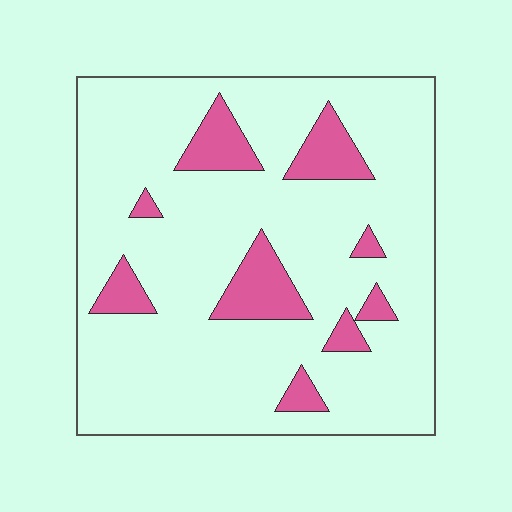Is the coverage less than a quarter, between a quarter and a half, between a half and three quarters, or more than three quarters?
Less than a quarter.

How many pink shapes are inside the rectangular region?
9.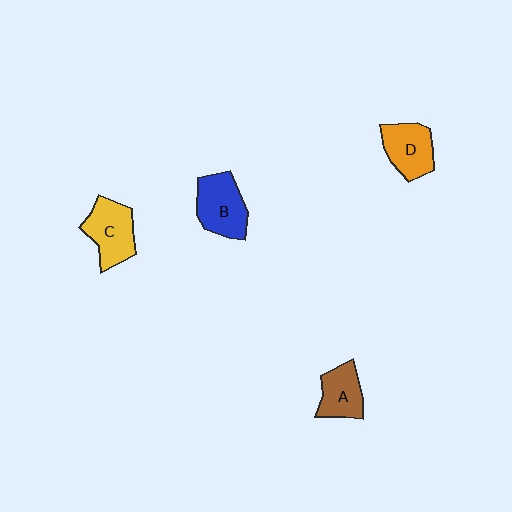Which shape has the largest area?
Shape B (blue).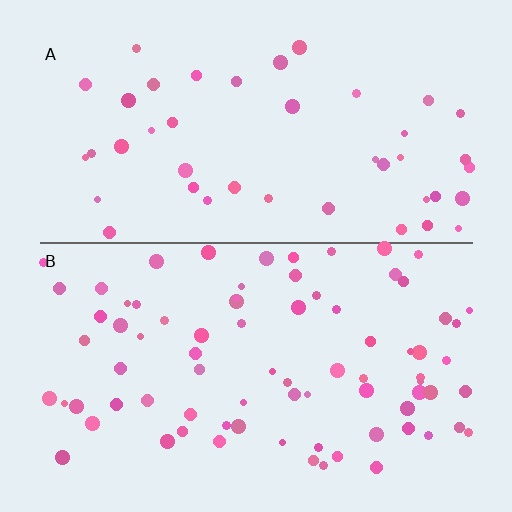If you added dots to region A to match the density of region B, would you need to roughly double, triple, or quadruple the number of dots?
Approximately double.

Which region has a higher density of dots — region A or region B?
B (the bottom).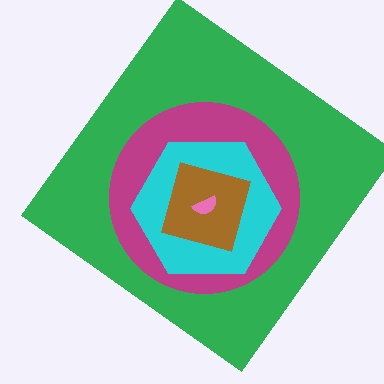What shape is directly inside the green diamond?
The magenta circle.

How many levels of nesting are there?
5.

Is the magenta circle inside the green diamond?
Yes.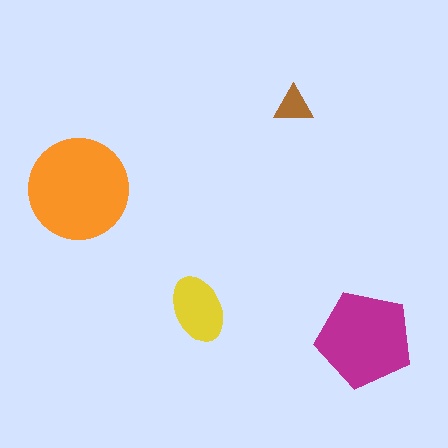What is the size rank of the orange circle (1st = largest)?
1st.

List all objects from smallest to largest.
The brown triangle, the yellow ellipse, the magenta pentagon, the orange circle.